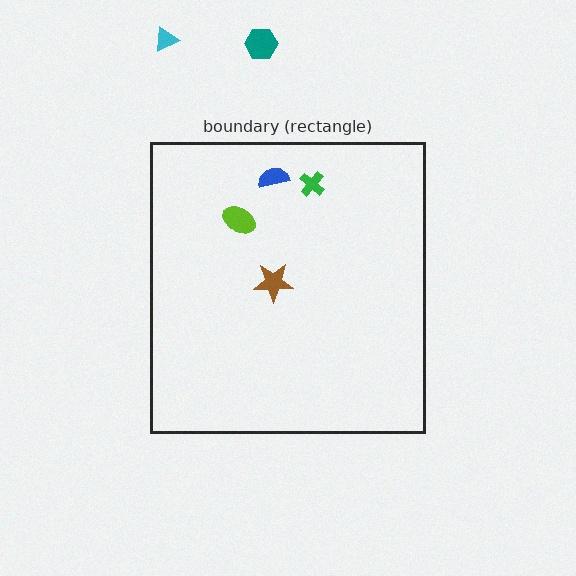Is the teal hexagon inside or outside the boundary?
Outside.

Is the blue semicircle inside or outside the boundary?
Inside.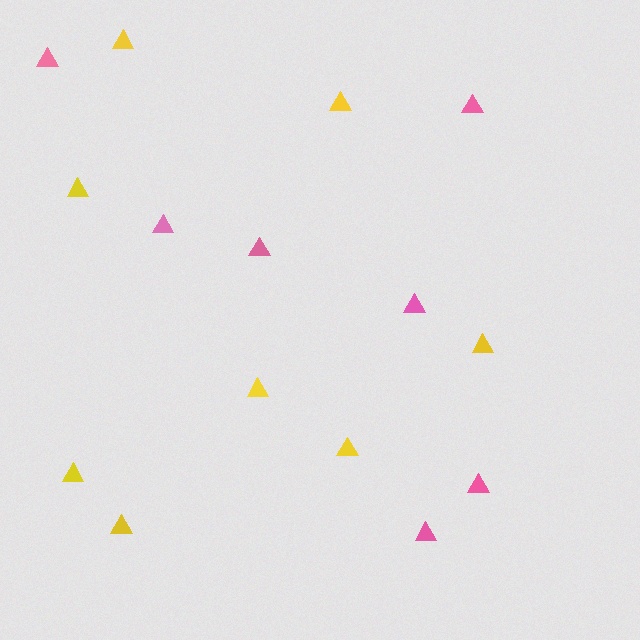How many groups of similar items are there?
There are 2 groups: one group of yellow triangles (8) and one group of pink triangles (7).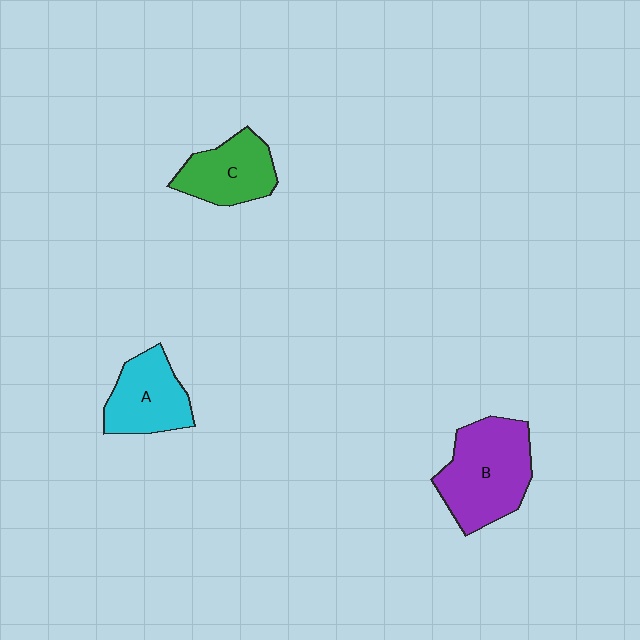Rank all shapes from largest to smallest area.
From largest to smallest: B (purple), A (cyan), C (green).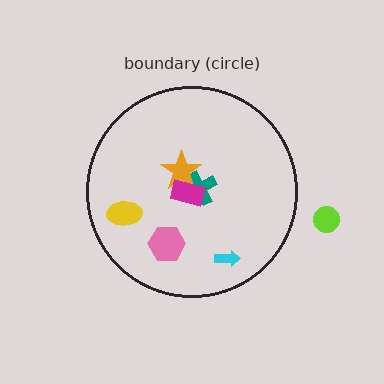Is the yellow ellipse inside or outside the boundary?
Inside.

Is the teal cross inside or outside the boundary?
Inside.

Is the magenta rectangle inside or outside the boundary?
Inside.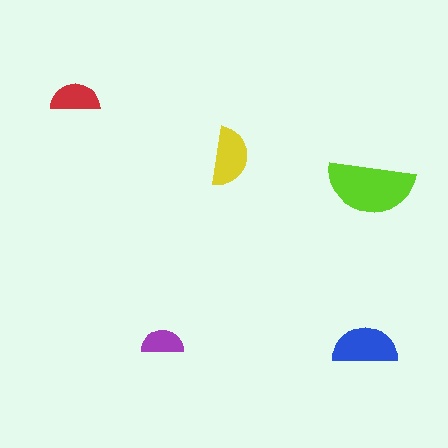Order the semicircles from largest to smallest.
the lime one, the blue one, the yellow one, the red one, the purple one.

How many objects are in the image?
There are 5 objects in the image.